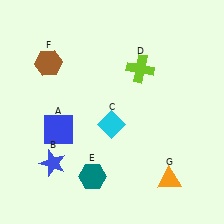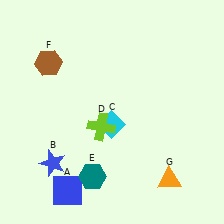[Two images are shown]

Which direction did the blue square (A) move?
The blue square (A) moved down.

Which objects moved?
The objects that moved are: the blue square (A), the lime cross (D).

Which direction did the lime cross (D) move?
The lime cross (D) moved down.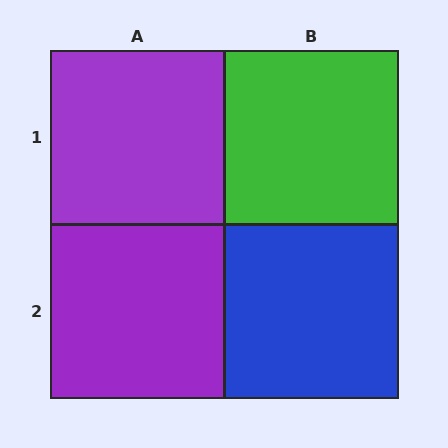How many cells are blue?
1 cell is blue.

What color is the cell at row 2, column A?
Purple.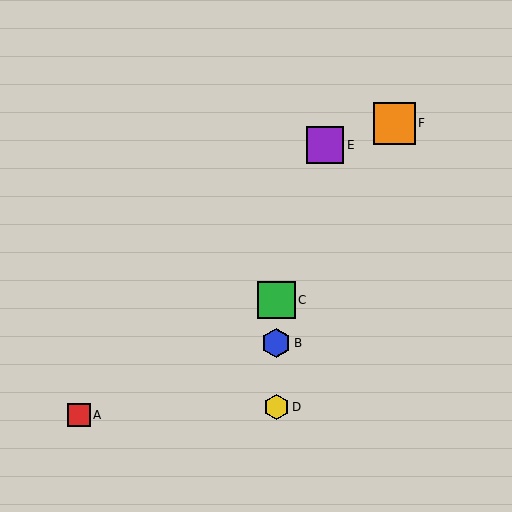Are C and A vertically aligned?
No, C is at x≈276 and A is at x≈79.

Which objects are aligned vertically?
Objects B, C, D are aligned vertically.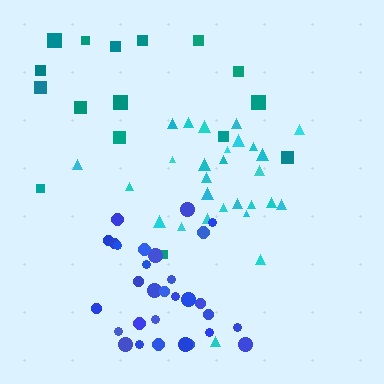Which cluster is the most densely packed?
Blue.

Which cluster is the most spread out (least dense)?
Teal.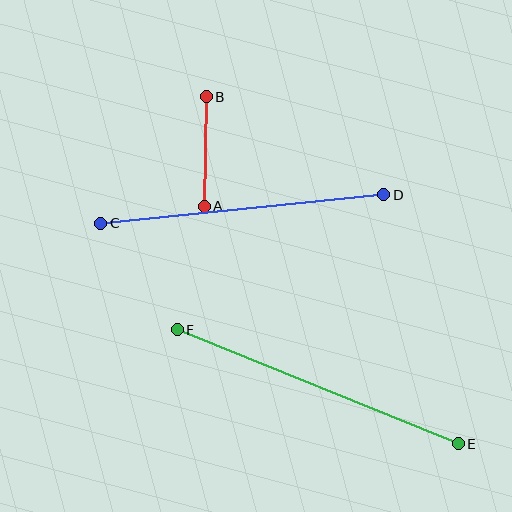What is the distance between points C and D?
The distance is approximately 285 pixels.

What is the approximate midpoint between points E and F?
The midpoint is at approximately (318, 387) pixels.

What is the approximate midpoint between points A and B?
The midpoint is at approximately (205, 152) pixels.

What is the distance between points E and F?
The distance is approximately 303 pixels.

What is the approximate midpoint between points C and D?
The midpoint is at approximately (242, 209) pixels.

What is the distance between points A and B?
The distance is approximately 110 pixels.